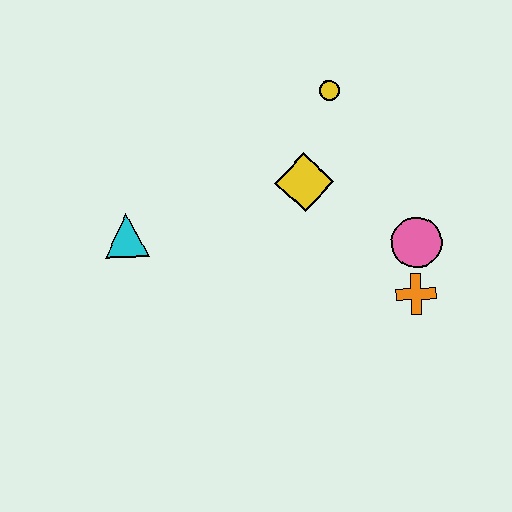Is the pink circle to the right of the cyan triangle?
Yes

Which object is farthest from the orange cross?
The cyan triangle is farthest from the orange cross.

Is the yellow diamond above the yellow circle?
No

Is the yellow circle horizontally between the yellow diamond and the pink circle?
Yes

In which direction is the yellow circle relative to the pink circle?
The yellow circle is above the pink circle.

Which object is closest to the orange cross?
The pink circle is closest to the orange cross.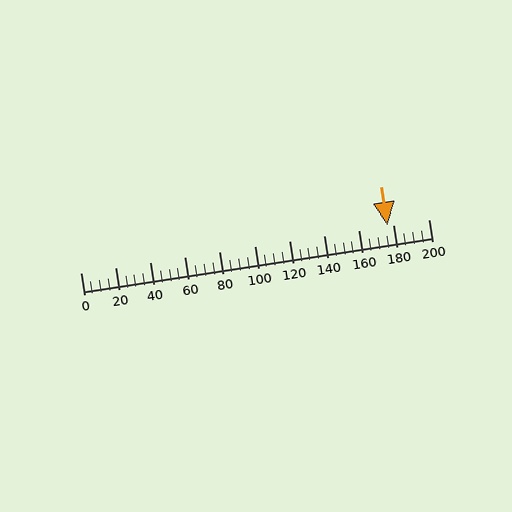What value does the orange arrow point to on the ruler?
The orange arrow points to approximately 176.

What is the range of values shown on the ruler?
The ruler shows values from 0 to 200.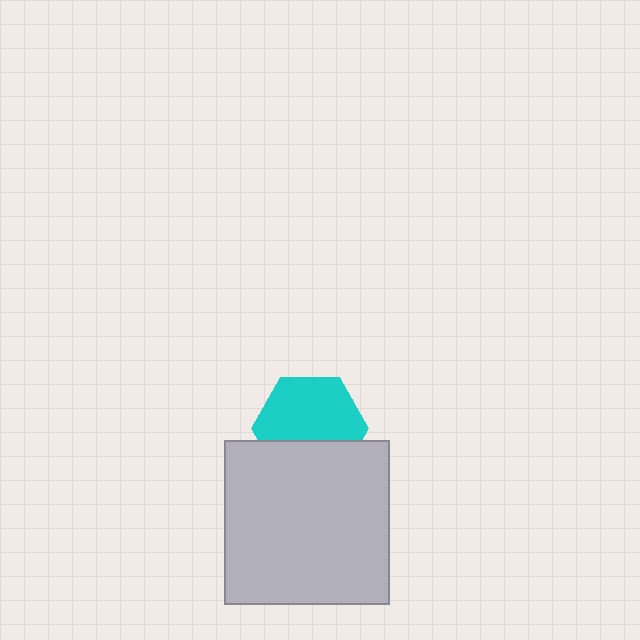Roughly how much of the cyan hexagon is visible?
About half of it is visible (roughly 64%).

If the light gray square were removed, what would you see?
You would see the complete cyan hexagon.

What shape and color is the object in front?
The object in front is a light gray square.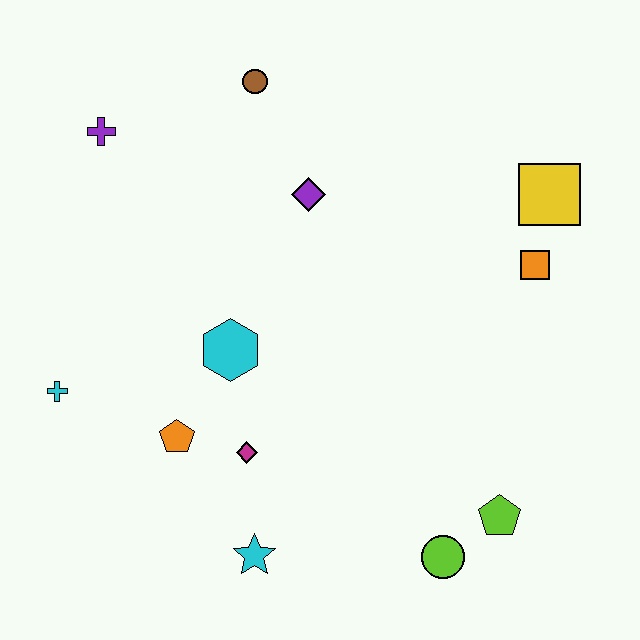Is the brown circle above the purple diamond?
Yes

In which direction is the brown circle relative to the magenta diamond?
The brown circle is above the magenta diamond.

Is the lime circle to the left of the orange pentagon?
No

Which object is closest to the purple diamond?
The brown circle is closest to the purple diamond.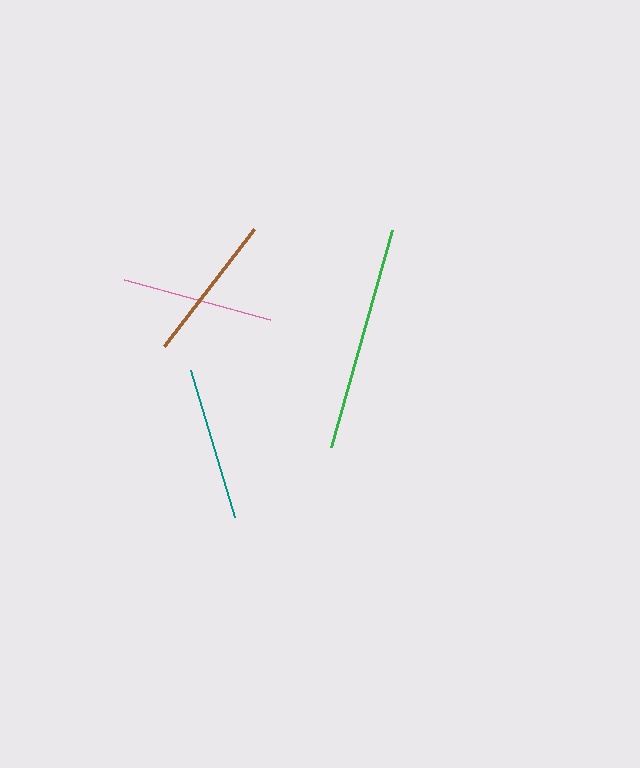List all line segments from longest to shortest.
From longest to shortest: green, teal, pink, brown.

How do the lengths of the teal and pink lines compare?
The teal and pink lines are approximately the same length.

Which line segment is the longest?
The green line is the longest at approximately 226 pixels.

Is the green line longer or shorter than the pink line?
The green line is longer than the pink line.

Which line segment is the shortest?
The brown line is the shortest at approximately 147 pixels.